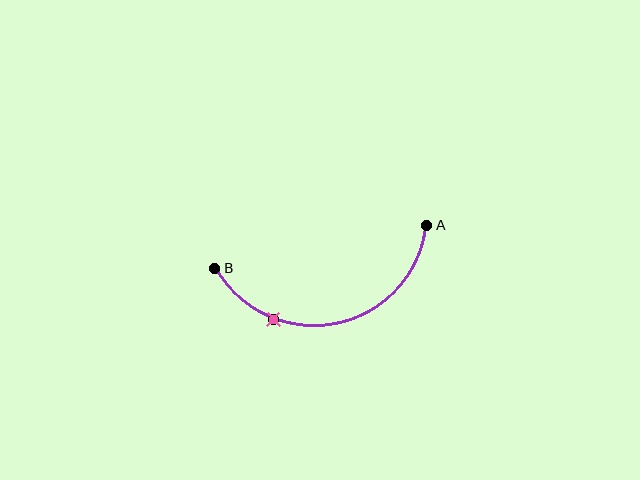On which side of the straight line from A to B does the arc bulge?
The arc bulges below the straight line connecting A and B.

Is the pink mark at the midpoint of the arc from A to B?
No. The pink mark lies on the arc but is closer to endpoint B. The arc midpoint would be at the point on the curve equidistant along the arc from both A and B.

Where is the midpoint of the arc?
The arc midpoint is the point on the curve farthest from the straight line joining A and B. It sits below that line.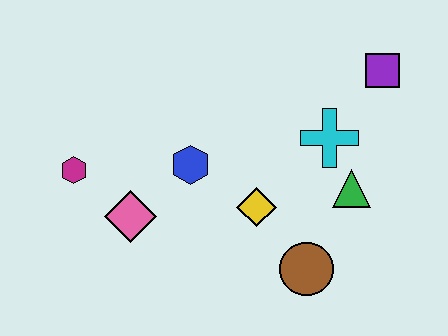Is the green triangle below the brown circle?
No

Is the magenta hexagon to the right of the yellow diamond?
No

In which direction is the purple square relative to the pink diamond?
The purple square is to the right of the pink diamond.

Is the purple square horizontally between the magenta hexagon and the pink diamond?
No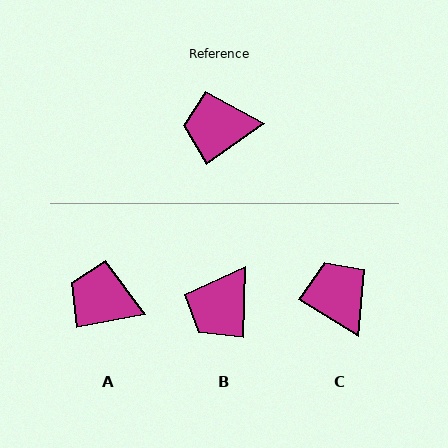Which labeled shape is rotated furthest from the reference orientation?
C, about 66 degrees away.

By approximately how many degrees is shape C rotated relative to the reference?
Approximately 66 degrees clockwise.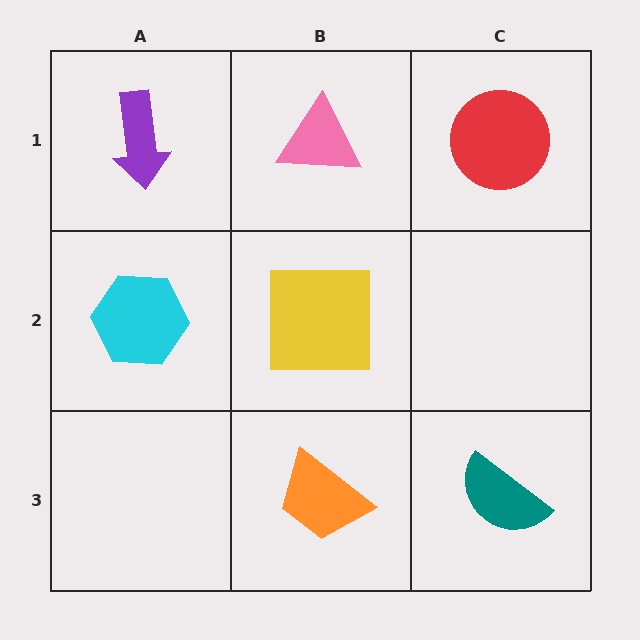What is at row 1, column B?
A pink triangle.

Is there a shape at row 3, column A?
No, that cell is empty.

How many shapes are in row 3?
2 shapes.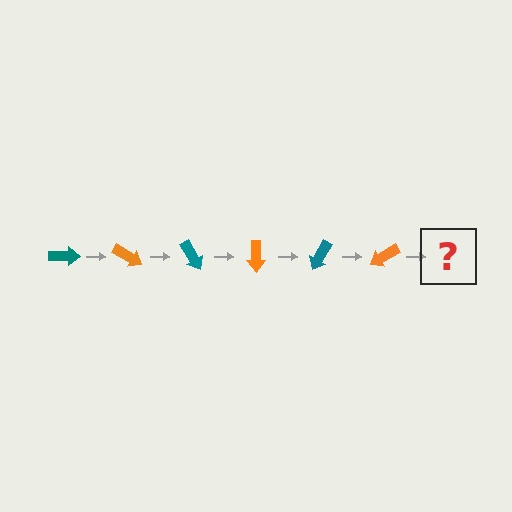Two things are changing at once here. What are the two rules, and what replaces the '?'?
The two rules are that it rotates 30 degrees each step and the color cycles through teal and orange. The '?' should be a teal arrow, rotated 180 degrees from the start.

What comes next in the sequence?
The next element should be a teal arrow, rotated 180 degrees from the start.